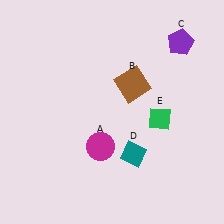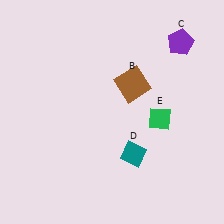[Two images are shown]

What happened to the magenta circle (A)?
The magenta circle (A) was removed in Image 2. It was in the bottom-left area of Image 1.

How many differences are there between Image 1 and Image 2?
There is 1 difference between the two images.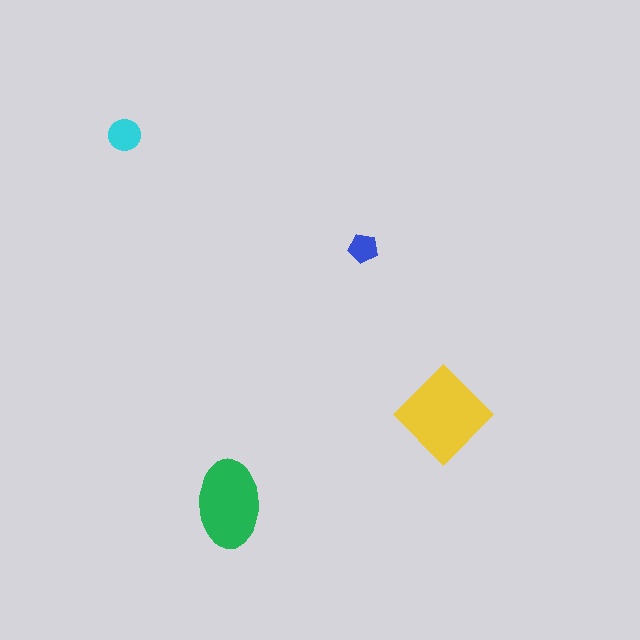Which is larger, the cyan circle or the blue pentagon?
The cyan circle.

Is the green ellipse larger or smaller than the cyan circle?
Larger.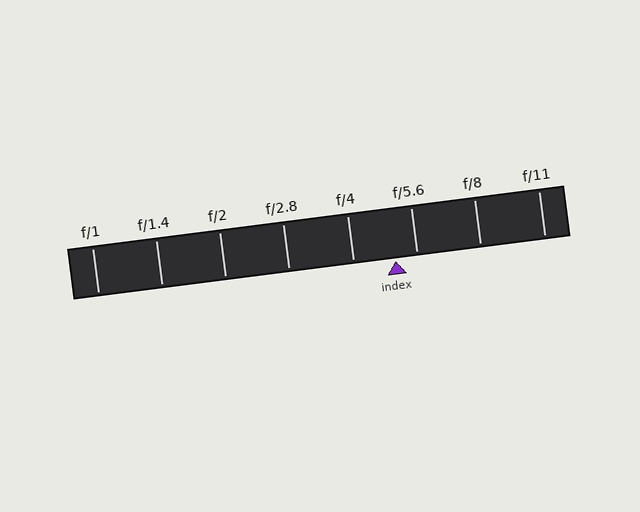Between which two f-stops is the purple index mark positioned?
The index mark is between f/4 and f/5.6.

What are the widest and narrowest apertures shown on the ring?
The widest aperture shown is f/1 and the narrowest is f/11.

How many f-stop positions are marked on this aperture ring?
There are 8 f-stop positions marked.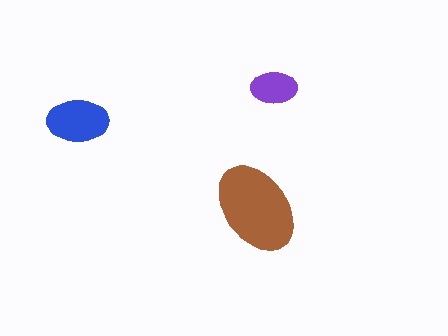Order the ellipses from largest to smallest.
the brown one, the blue one, the purple one.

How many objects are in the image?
There are 3 objects in the image.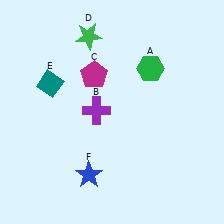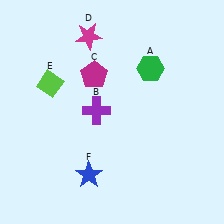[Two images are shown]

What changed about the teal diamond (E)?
In Image 1, E is teal. In Image 2, it changed to lime.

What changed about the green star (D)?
In Image 1, D is green. In Image 2, it changed to magenta.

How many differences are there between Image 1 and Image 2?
There are 2 differences between the two images.